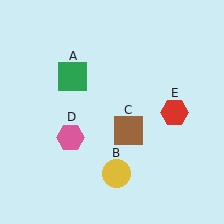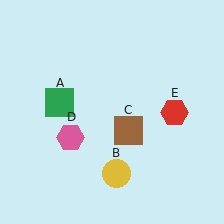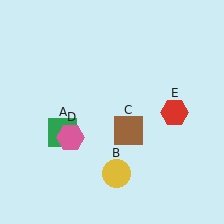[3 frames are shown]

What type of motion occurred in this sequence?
The green square (object A) rotated counterclockwise around the center of the scene.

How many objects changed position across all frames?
1 object changed position: green square (object A).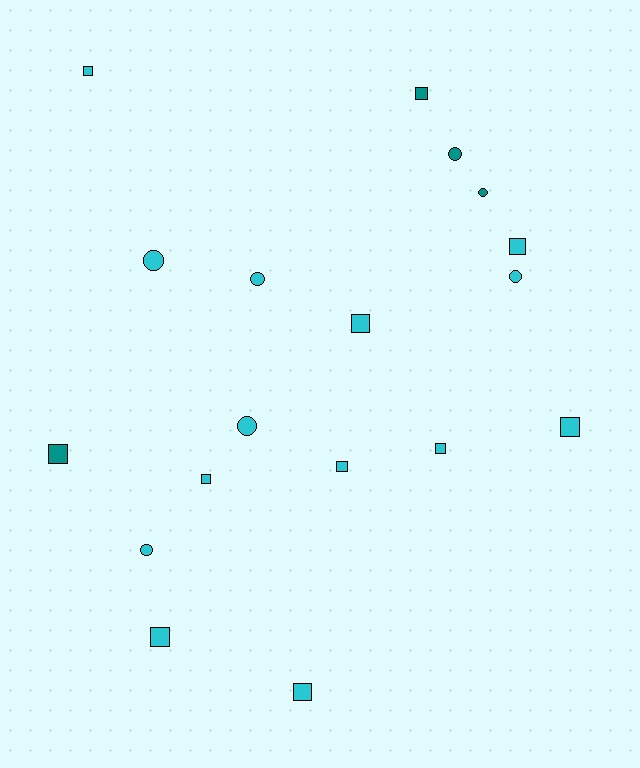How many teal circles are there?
There are 2 teal circles.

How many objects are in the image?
There are 18 objects.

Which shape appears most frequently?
Square, with 11 objects.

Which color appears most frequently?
Cyan, with 14 objects.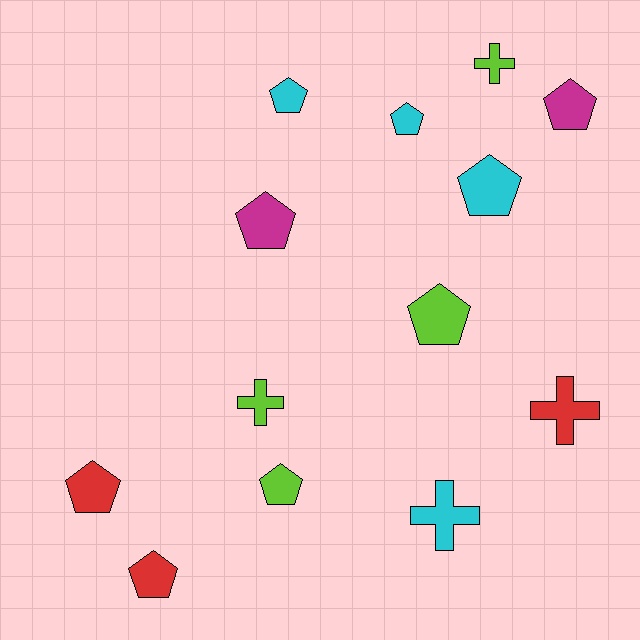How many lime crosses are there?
There are 2 lime crosses.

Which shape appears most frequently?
Pentagon, with 9 objects.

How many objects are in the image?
There are 13 objects.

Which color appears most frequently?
Lime, with 4 objects.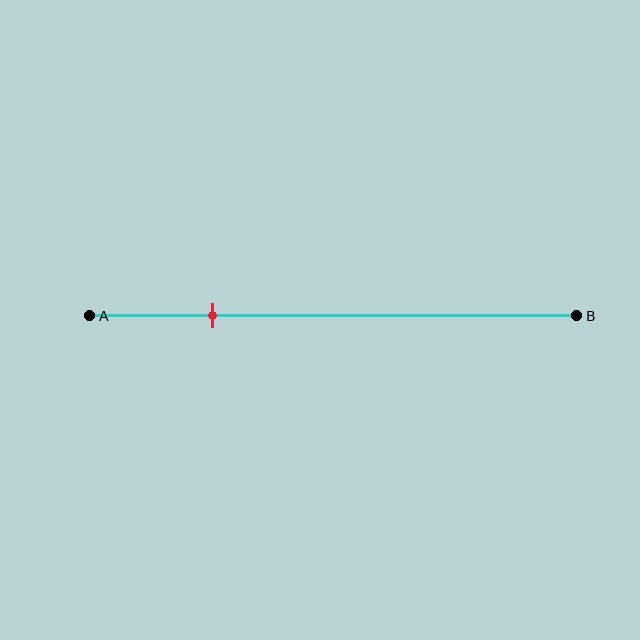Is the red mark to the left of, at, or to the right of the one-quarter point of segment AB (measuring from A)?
The red mark is approximately at the one-quarter point of segment AB.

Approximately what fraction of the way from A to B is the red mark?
The red mark is approximately 25% of the way from A to B.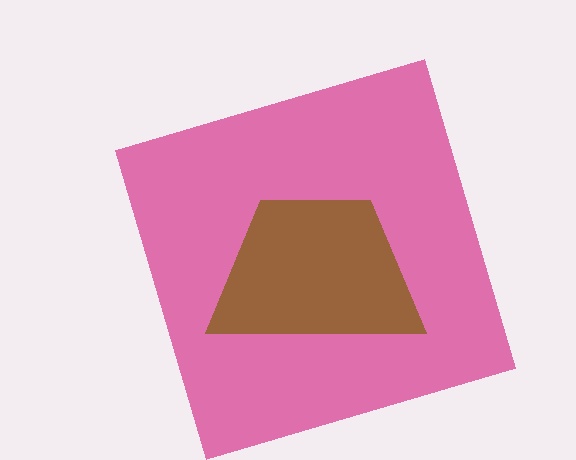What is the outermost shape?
The pink square.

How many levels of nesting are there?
2.